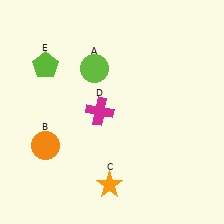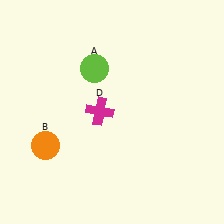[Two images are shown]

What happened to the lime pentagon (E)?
The lime pentagon (E) was removed in Image 2. It was in the top-left area of Image 1.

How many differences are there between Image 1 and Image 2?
There are 2 differences between the two images.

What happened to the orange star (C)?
The orange star (C) was removed in Image 2. It was in the bottom-left area of Image 1.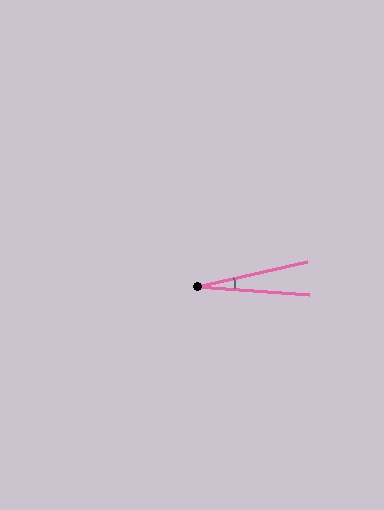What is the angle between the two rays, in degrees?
Approximately 17 degrees.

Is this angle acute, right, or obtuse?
It is acute.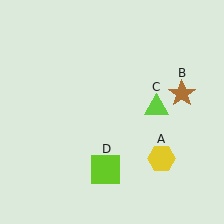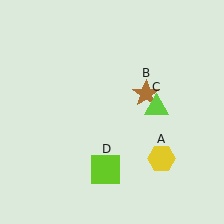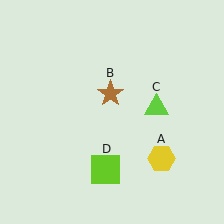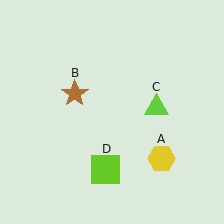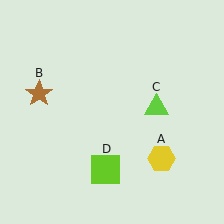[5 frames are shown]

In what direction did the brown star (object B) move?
The brown star (object B) moved left.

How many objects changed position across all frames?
1 object changed position: brown star (object B).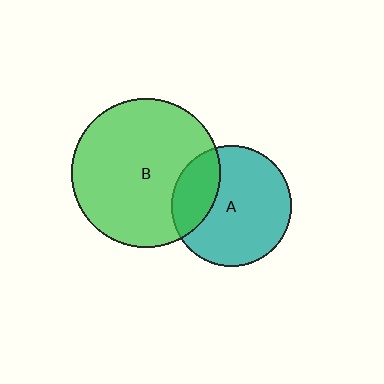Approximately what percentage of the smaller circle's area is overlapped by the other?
Approximately 25%.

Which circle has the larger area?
Circle B (green).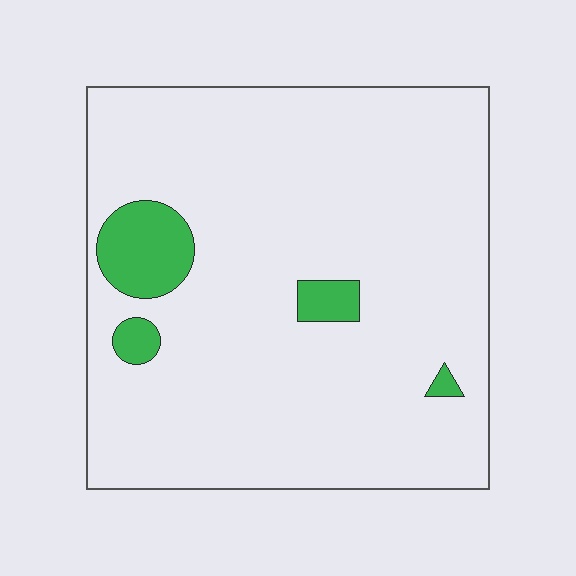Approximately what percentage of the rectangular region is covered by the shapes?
Approximately 10%.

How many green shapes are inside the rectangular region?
4.